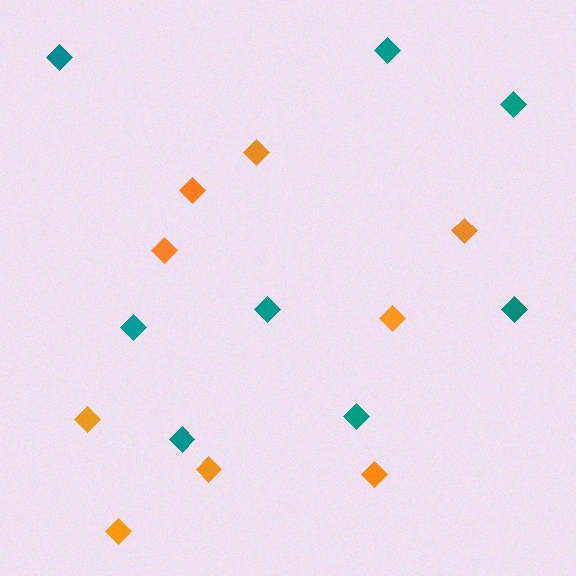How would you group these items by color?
There are 2 groups: one group of orange diamonds (9) and one group of teal diamonds (8).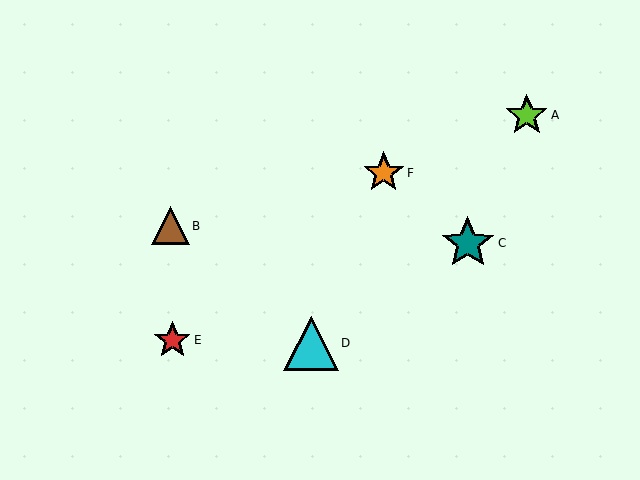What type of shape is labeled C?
Shape C is a teal star.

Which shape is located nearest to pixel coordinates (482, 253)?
The teal star (labeled C) at (468, 243) is nearest to that location.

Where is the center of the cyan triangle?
The center of the cyan triangle is at (311, 343).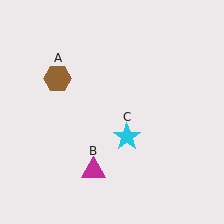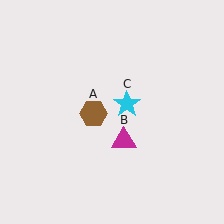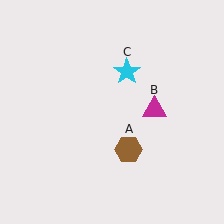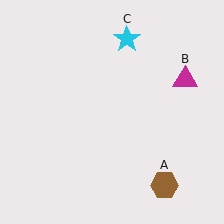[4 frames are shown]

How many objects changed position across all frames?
3 objects changed position: brown hexagon (object A), magenta triangle (object B), cyan star (object C).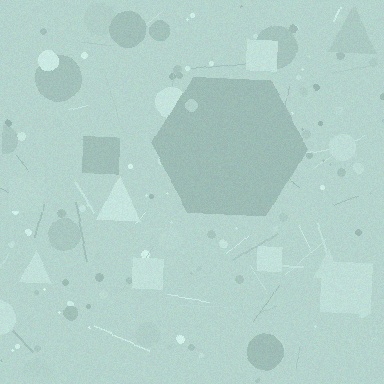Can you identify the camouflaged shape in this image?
The camouflaged shape is a hexagon.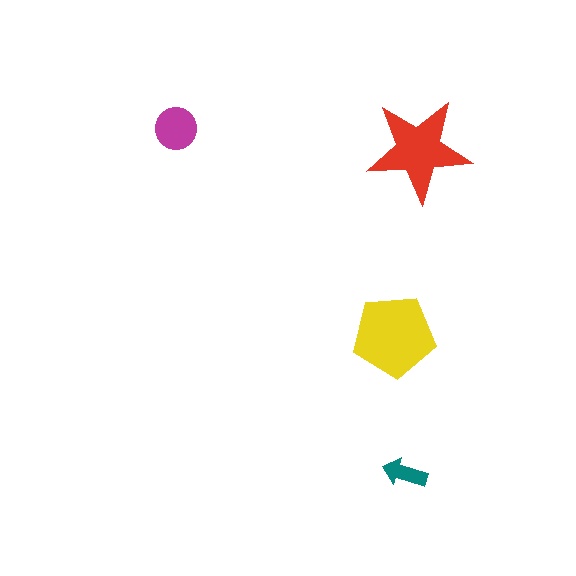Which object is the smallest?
The teal arrow.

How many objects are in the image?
There are 4 objects in the image.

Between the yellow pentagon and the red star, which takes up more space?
The yellow pentagon.